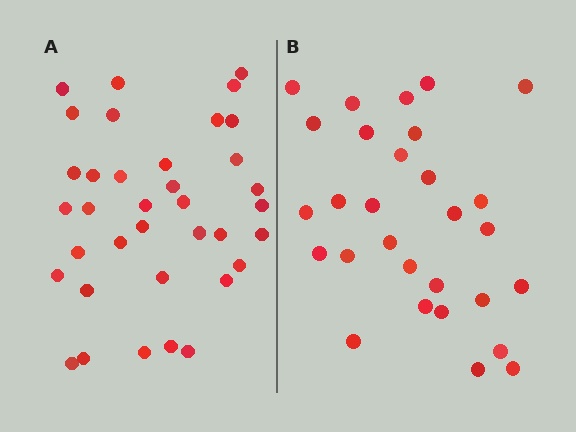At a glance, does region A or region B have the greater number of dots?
Region A (the left region) has more dots.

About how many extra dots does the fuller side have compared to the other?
Region A has roughly 8 or so more dots than region B.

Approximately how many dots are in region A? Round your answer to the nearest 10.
About 40 dots. (The exact count is 36, which rounds to 40.)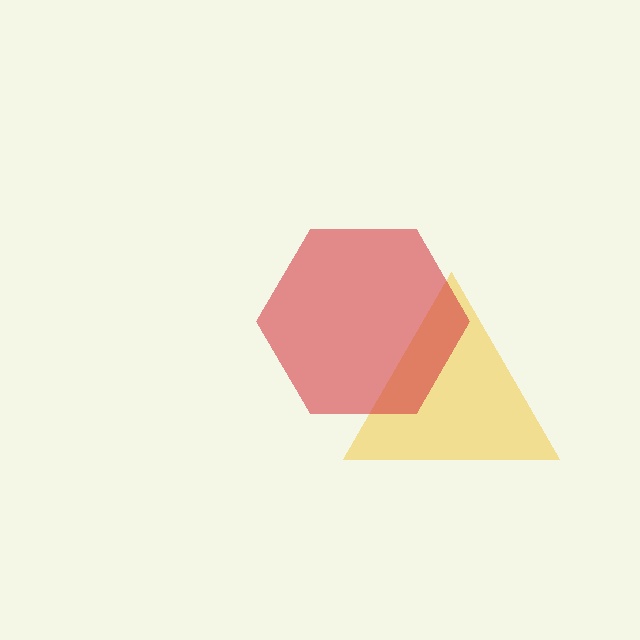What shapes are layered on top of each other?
The layered shapes are: a yellow triangle, a red hexagon.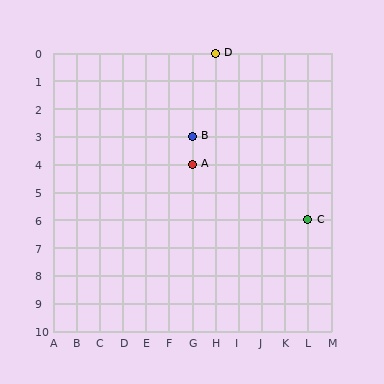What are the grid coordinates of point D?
Point D is at grid coordinates (H, 0).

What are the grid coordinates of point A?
Point A is at grid coordinates (G, 4).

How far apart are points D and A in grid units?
Points D and A are 1 column and 4 rows apart (about 4.1 grid units diagonally).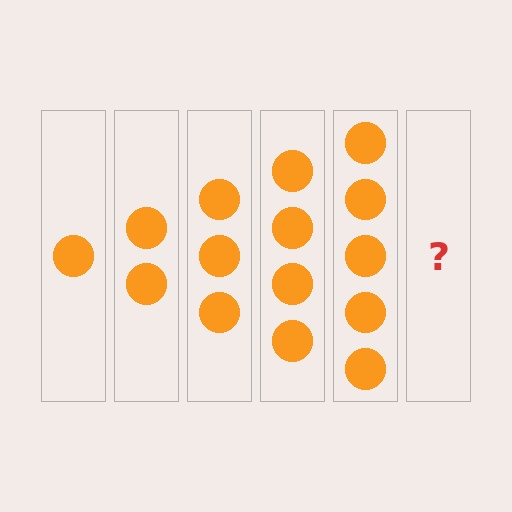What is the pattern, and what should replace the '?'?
The pattern is that each step adds one more circle. The '?' should be 6 circles.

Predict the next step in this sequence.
The next step is 6 circles.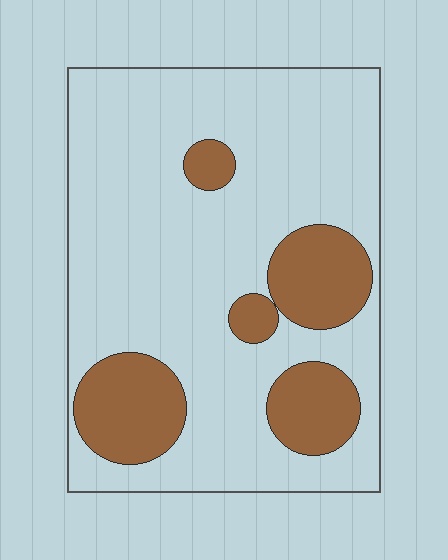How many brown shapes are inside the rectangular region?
5.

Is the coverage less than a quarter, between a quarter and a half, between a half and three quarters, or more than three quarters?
Less than a quarter.